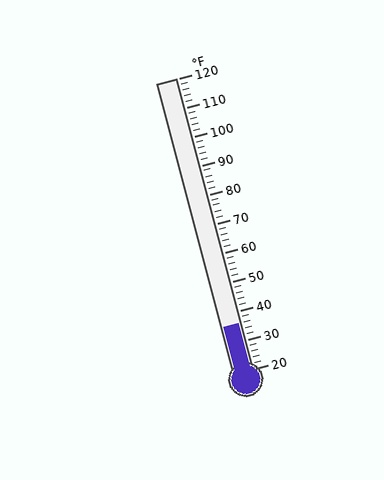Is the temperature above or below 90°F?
The temperature is below 90°F.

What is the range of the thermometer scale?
The thermometer scale ranges from 20°F to 120°F.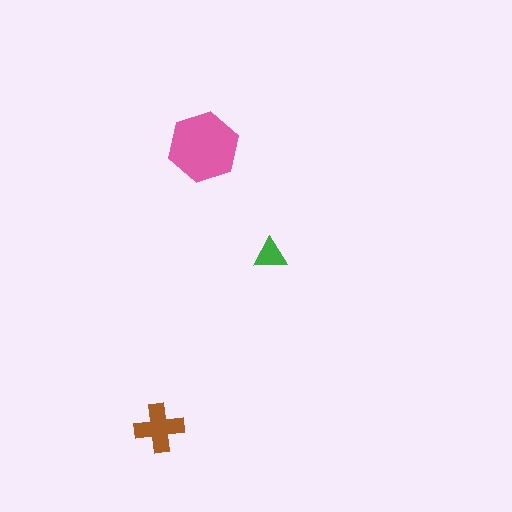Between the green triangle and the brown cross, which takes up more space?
The brown cross.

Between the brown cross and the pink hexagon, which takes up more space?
The pink hexagon.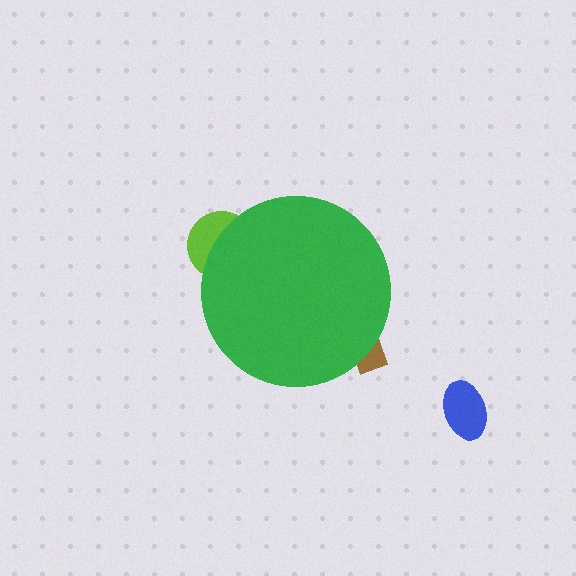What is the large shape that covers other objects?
A green circle.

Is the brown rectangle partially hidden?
Yes, the brown rectangle is partially hidden behind the green circle.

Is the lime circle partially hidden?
Yes, the lime circle is partially hidden behind the green circle.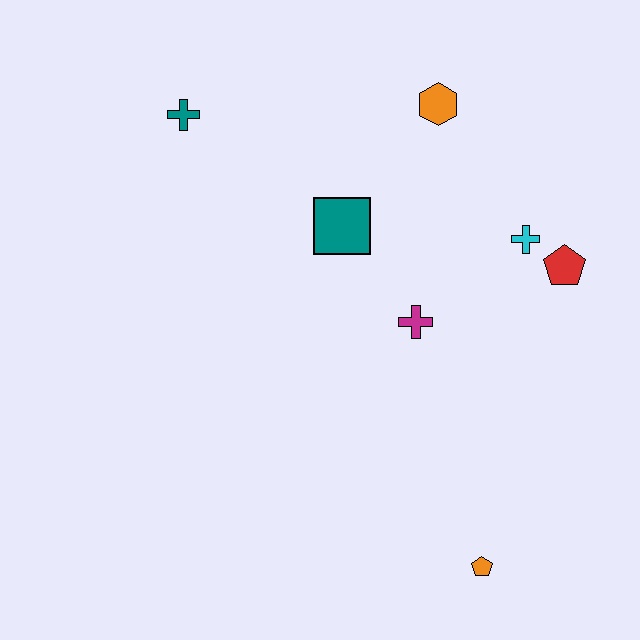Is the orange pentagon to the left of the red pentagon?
Yes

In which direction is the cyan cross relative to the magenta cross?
The cyan cross is to the right of the magenta cross.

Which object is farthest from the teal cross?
The orange pentagon is farthest from the teal cross.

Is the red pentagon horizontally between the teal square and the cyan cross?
No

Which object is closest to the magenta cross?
The teal square is closest to the magenta cross.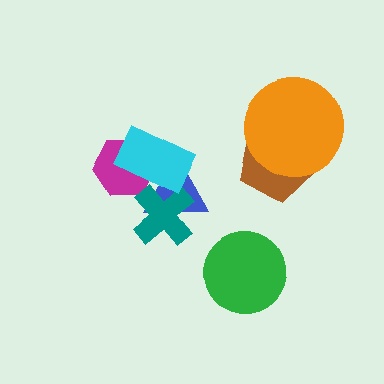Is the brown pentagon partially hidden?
Yes, it is partially covered by another shape.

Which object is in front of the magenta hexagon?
The cyan rectangle is in front of the magenta hexagon.